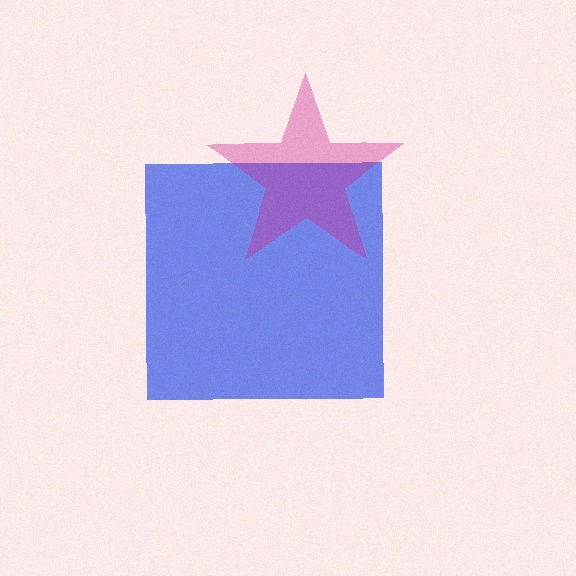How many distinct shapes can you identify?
There are 2 distinct shapes: a blue square, a magenta star.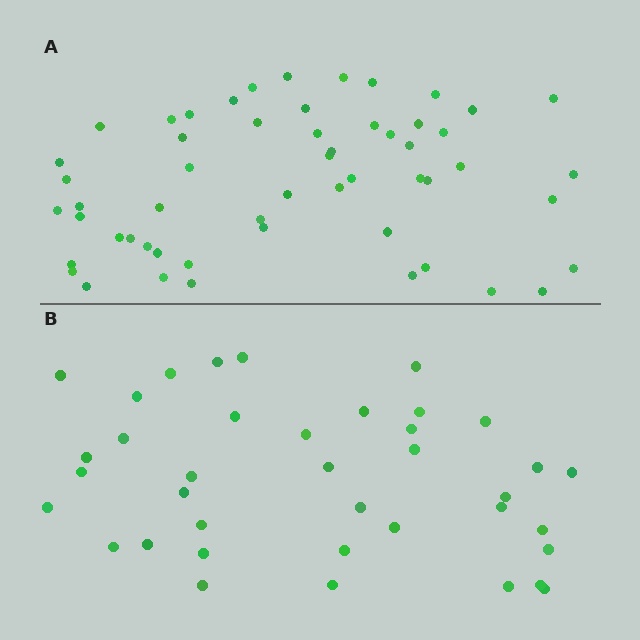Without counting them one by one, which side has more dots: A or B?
Region A (the top region) has more dots.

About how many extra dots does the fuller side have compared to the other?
Region A has approximately 15 more dots than region B.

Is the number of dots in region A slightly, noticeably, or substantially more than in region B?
Region A has noticeably more, but not dramatically so. The ratio is roughly 1.4 to 1.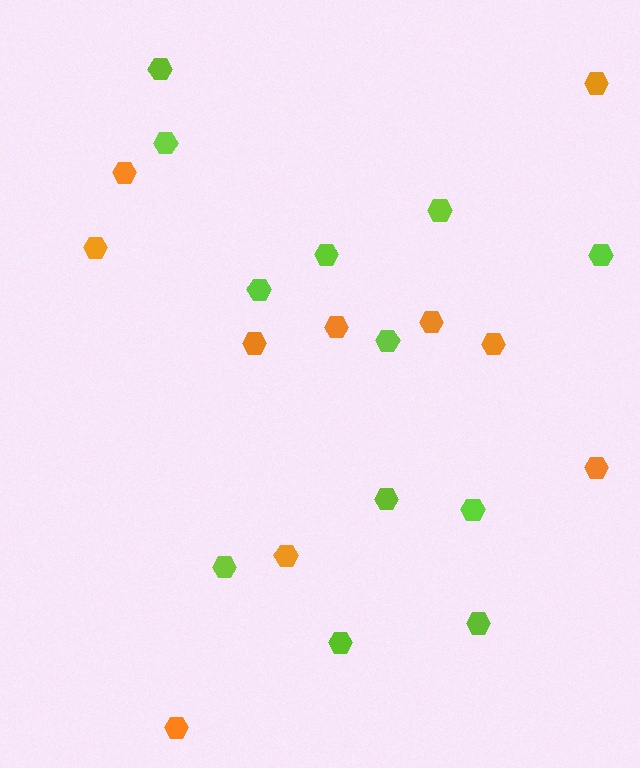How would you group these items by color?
There are 2 groups: one group of orange hexagons (10) and one group of lime hexagons (12).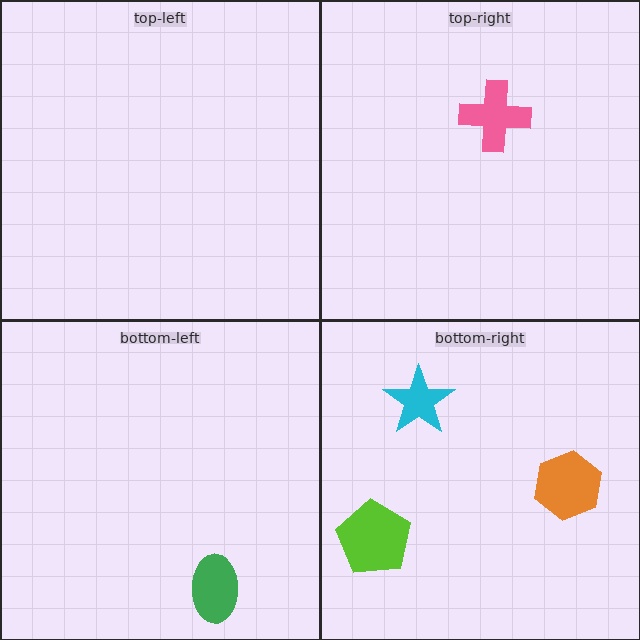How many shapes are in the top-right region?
1.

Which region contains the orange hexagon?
The bottom-right region.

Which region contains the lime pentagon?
The bottom-right region.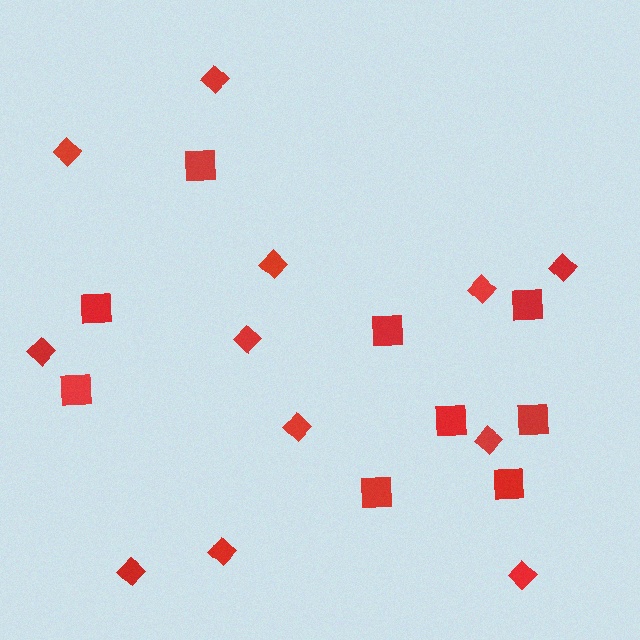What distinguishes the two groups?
There are 2 groups: one group of diamonds (12) and one group of squares (9).